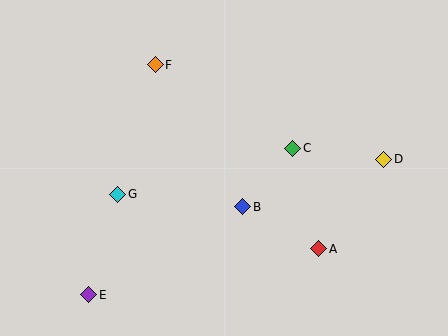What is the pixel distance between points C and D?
The distance between C and D is 92 pixels.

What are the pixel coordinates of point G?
Point G is at (118, 194).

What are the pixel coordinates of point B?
Point B is at (243, 207).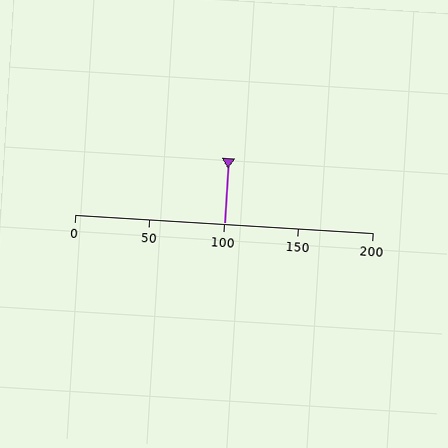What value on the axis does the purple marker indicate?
The marker indicates approximately 100.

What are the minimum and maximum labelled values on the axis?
The axis runs from 0 to 200.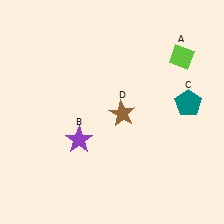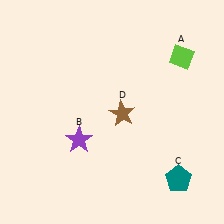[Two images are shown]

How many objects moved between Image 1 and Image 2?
1 object moved between the two images.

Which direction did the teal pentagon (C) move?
The teal pentagon (C) moved down.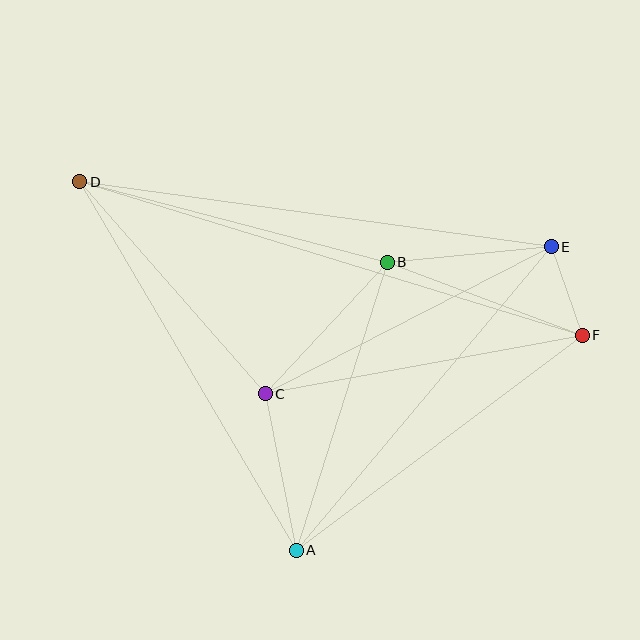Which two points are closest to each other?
Points E and F are closest to each other.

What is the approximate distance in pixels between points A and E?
The distance between A and E is approximately 396 pixels.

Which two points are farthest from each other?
Points D and F are farthest from each other.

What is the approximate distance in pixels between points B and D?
The distance between B and D is approximately 318 pixels.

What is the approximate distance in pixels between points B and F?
The distance between B and F is approximately 208 pixels.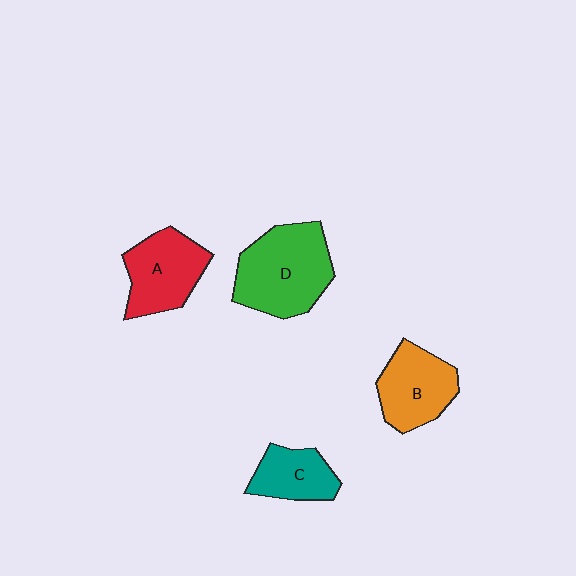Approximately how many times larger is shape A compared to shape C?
Approximately 1.4 times.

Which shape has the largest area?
Shape D (green).